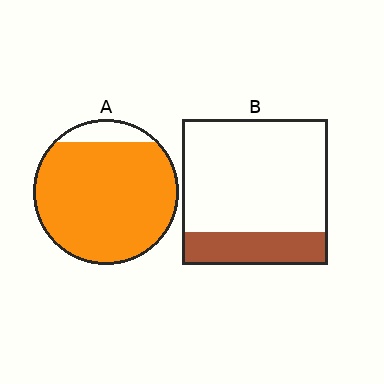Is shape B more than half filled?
No.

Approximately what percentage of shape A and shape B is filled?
A is approximately 90% and B is approximately 25%.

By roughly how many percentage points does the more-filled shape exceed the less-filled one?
By roughly 65 percentage points (A over B).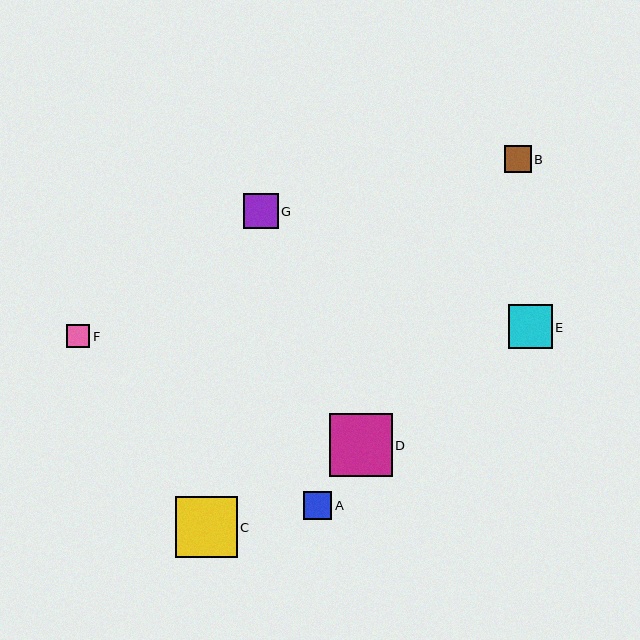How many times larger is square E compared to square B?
Square E is approximately 1.6 times the size of square B.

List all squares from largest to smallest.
From largest to smallest: D, C, E, G, A, B, F.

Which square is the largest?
Square D is the largest with a size of approximately 63 pixels.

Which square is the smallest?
Square F is the smallest with a size of approximately 23 pixels.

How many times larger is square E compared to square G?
Square E is approximately 1.3 times the size of square G.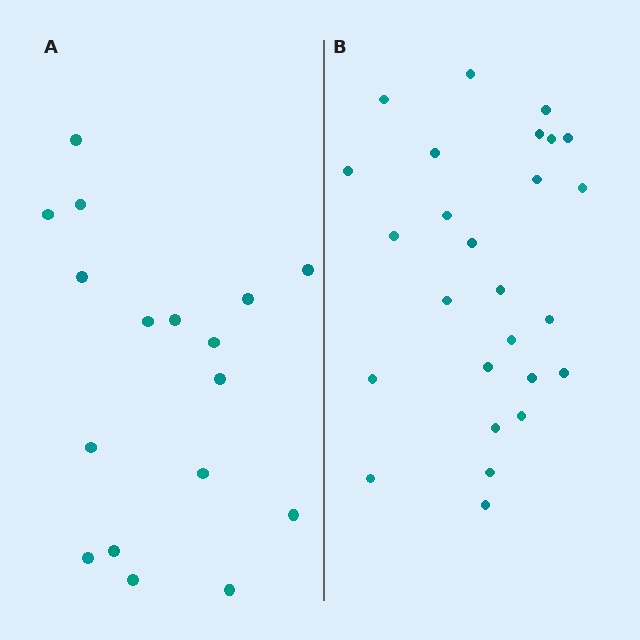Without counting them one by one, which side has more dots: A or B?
Region B (the right region) has more dots.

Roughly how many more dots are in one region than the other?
Region B has roughly 8 or so more dots than region A.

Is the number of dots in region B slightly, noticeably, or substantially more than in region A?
Region B has substantially more. The ratio is roughly 1.5 to 1.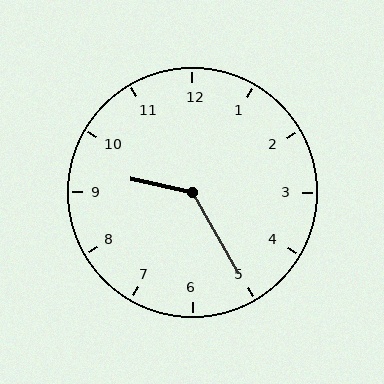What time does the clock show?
9:25.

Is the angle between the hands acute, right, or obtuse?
It is obtuse.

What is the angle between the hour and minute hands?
Approximately 132 degrees.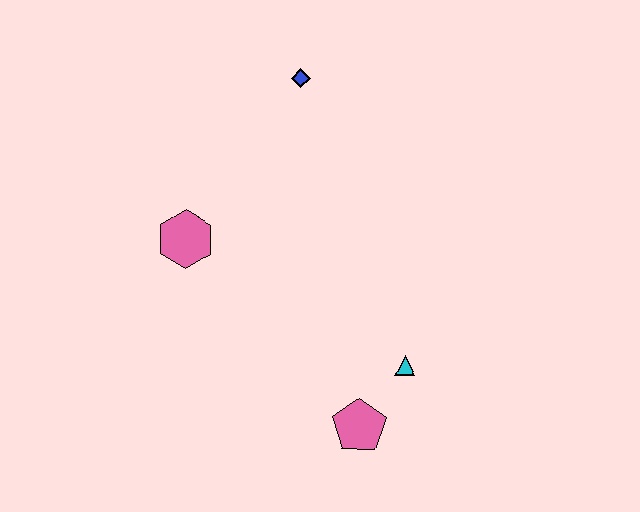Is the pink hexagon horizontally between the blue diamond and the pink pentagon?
No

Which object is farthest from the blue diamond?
The pink pentagon is farthest from the blue diamond.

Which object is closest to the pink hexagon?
The blue diamond is closest to the pink hexagon.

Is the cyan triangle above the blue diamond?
No